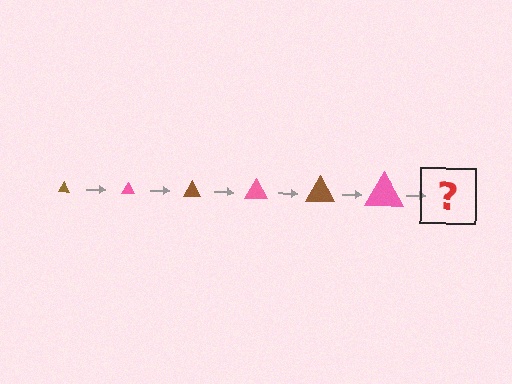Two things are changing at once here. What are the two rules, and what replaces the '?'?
The two rules are that the triangle grows larger each step and the color cycles through brown and pink. The '?' should be a brown triangle, larger than the previous one.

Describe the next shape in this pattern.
It should be a brown triangle, larger than the previous one.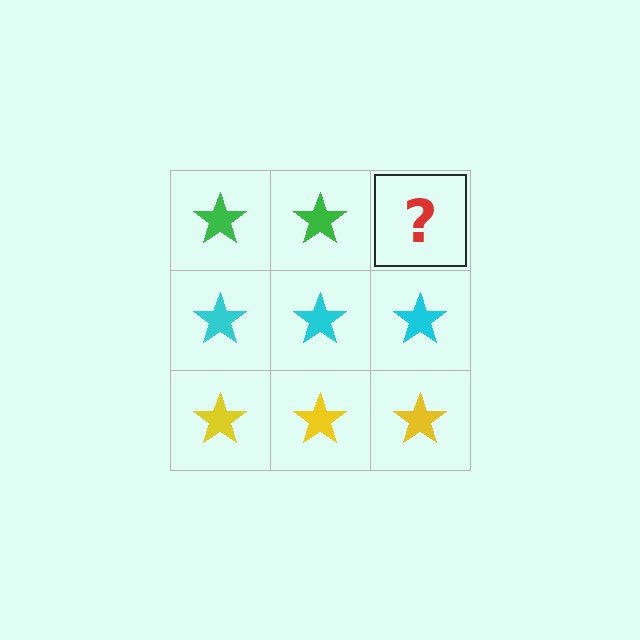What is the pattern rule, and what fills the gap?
The rule is that each row has a consistent color. The gap should be filled with a green star.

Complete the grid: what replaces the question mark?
The question mark should be replaced with a green star.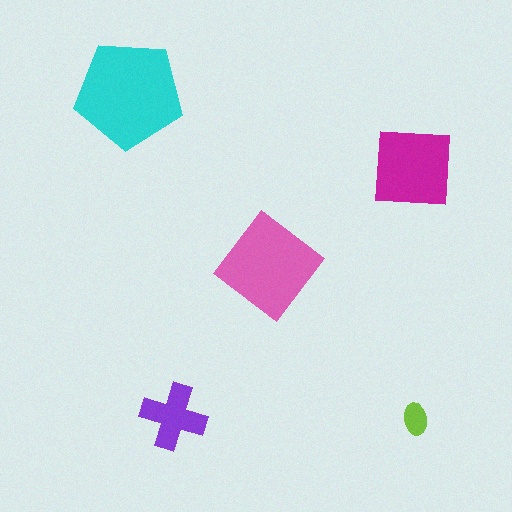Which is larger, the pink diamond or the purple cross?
The pink diamond.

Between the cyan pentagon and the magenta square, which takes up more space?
The cyan pentagon.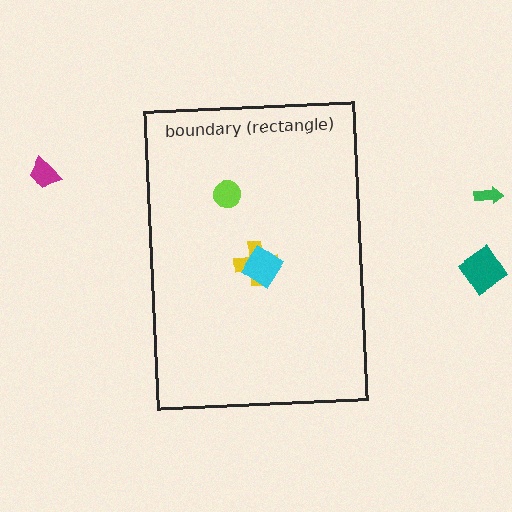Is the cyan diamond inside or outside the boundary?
Inside.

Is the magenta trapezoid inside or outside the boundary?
Outside.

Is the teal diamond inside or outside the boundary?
Outside.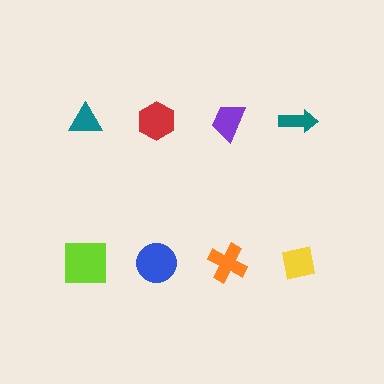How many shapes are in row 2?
4 shapes.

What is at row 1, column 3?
A purple trapezoid.